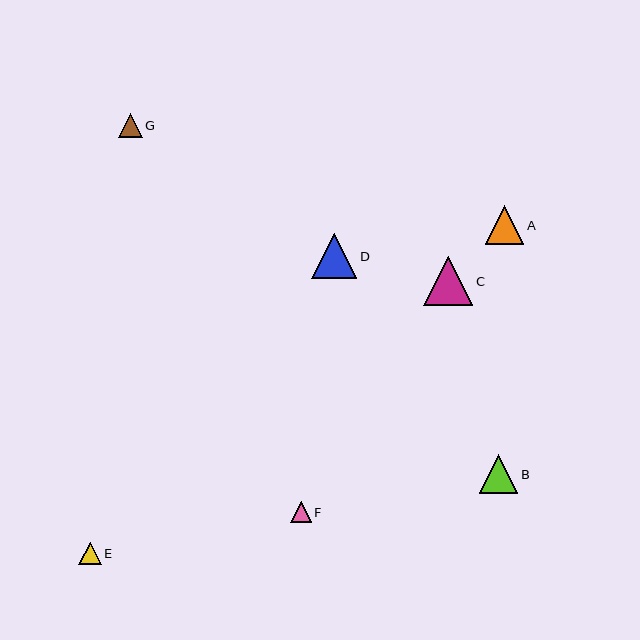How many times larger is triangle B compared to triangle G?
Triangle B is approximately 1.6 times the size of triangle G.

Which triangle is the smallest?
Triangle F is the smallest with a size of approximately 20 pixels.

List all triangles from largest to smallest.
From largest to smallest: C, D, A, B, G, E, F.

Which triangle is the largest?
Triangle C is the largest with a size of approximately 49 pixels.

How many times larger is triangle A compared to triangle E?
Triangle A is approximately 1.7 times the size of triangle E.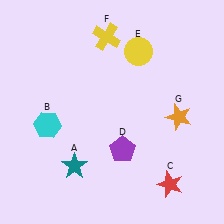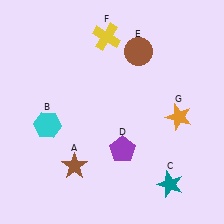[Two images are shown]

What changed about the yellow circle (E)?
In Image 1, E is yellow. In Image 2, it changed to brown.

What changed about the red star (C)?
In Image 1, C is red. In Image 2, it changed to teal.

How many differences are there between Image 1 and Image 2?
There are 3 differences between the two images.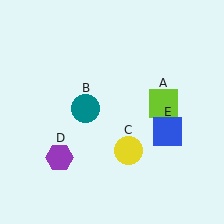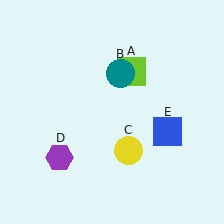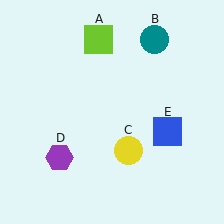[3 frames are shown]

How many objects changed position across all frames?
2 objects changed position: lime square (object A), teal circle (object B).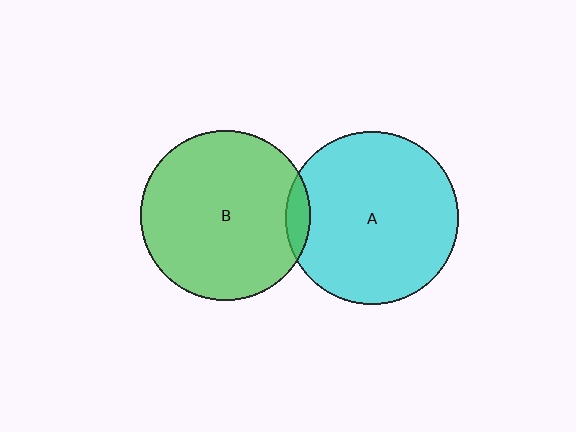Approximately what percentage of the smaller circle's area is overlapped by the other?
Approximately 5%.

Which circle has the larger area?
Circle A (cyan).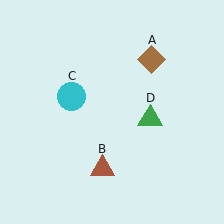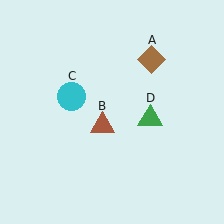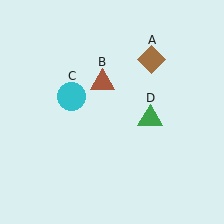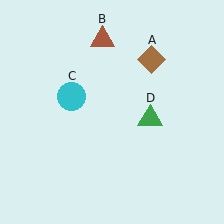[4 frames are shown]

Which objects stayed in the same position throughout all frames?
Brown diamond (object A) and cyan circle (object C) and green triangle (object D) remained stationary.